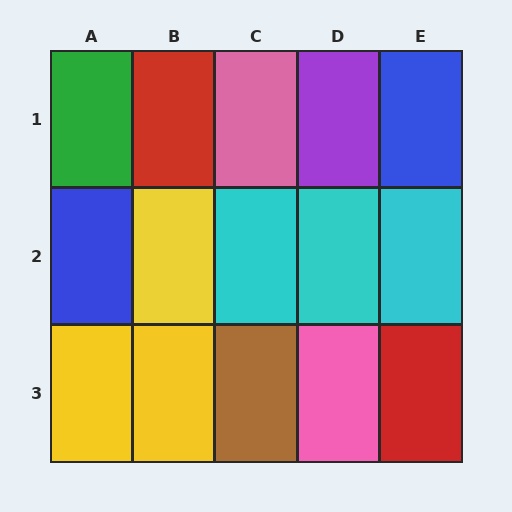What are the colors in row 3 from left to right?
Yellow, yellow, brown, pink, red.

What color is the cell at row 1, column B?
Red.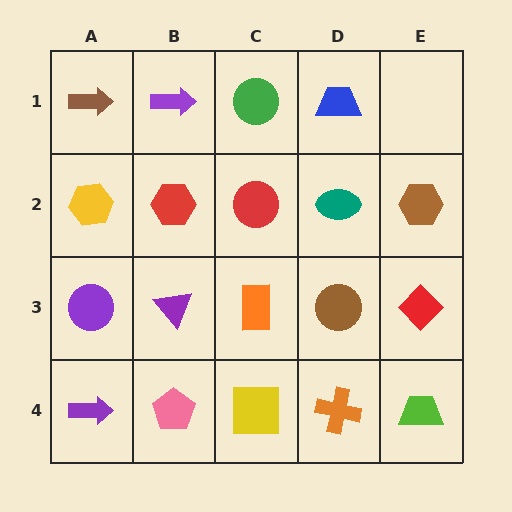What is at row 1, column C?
A green circle.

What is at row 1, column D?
A blue trapezoid.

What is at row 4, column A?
A purple arrow.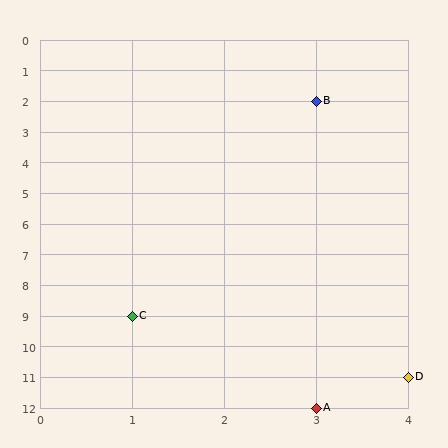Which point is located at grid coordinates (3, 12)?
Point A is at (3, 12).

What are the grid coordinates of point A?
Point A is at grid coordinates (3, 12).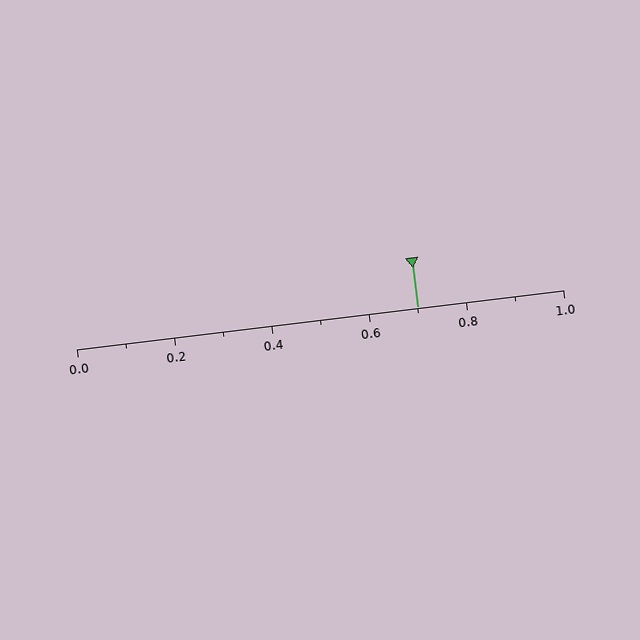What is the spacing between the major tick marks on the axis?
The major ticks are spaced 0.2 apart.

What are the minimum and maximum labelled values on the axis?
The axis runs from 0.0 to 1.0.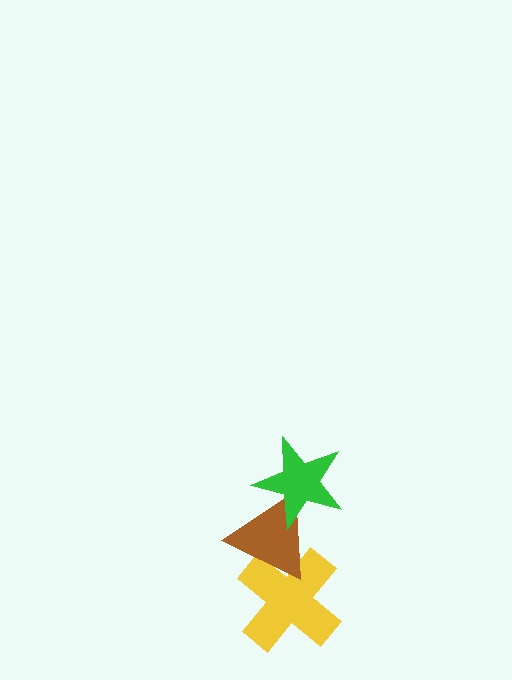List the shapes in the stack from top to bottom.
From top to bottom: the green star, the brown triangle, the yellow cross.